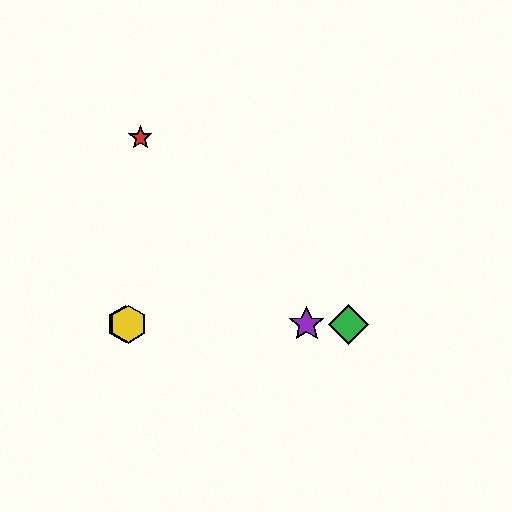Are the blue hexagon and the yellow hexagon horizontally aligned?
Yes, both are at y≈324.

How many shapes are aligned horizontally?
4 shapes (the blue hexagon, the green diamond, the yellow hexagon, the purple star) are aligned horizontally.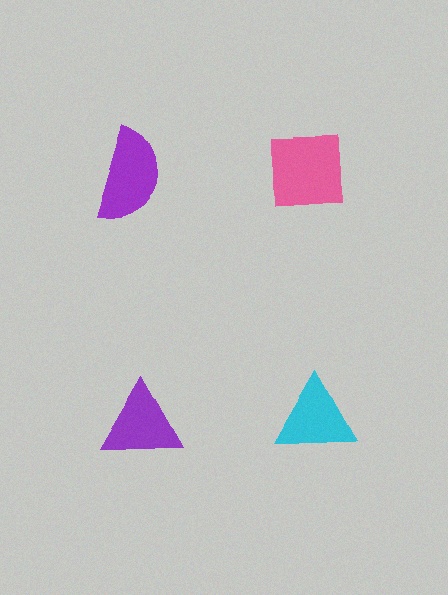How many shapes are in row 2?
2 shapes.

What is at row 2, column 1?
A purple triangle.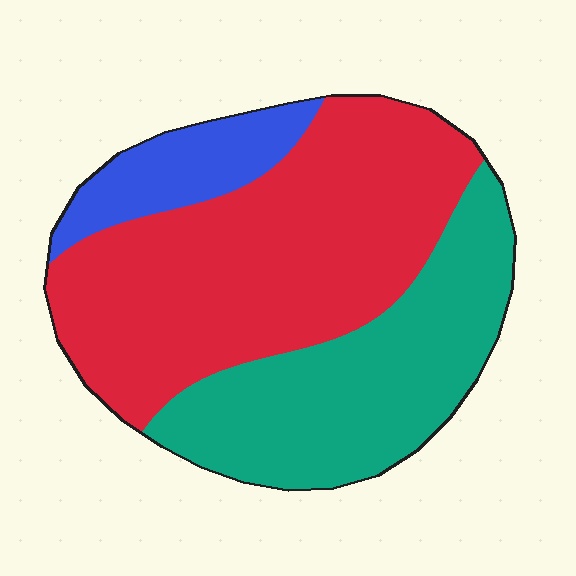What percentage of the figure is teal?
Teal takes up between a third and a half of the figure.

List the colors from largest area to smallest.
From largest to smallest: red, teal, blue.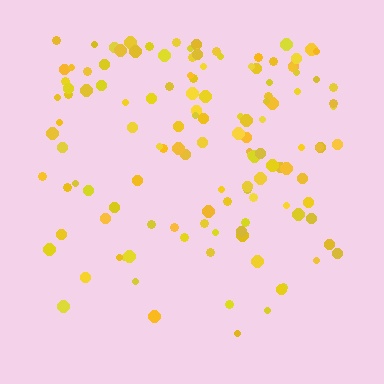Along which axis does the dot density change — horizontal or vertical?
Vertical.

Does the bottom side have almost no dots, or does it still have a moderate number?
Still a moderate number, just noticeably fewer than the top.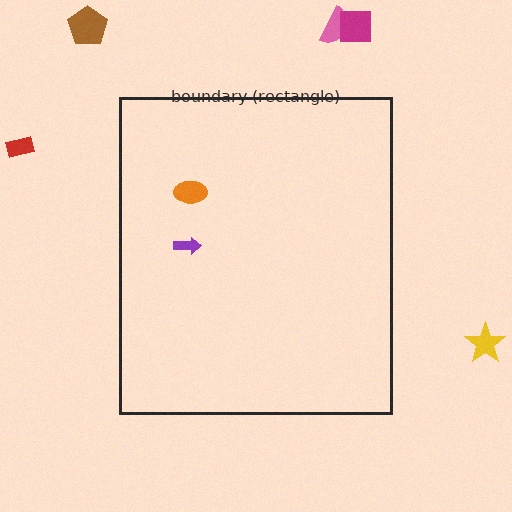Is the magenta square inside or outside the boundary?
Outside.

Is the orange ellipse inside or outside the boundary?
Inside.